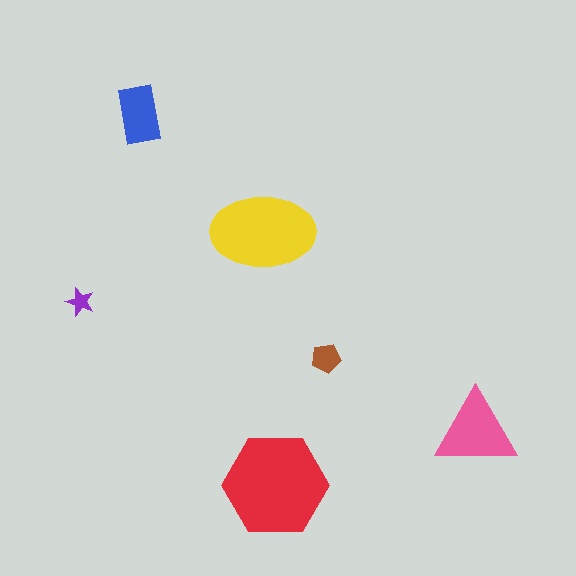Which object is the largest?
The red hexagon.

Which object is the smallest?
The purple star.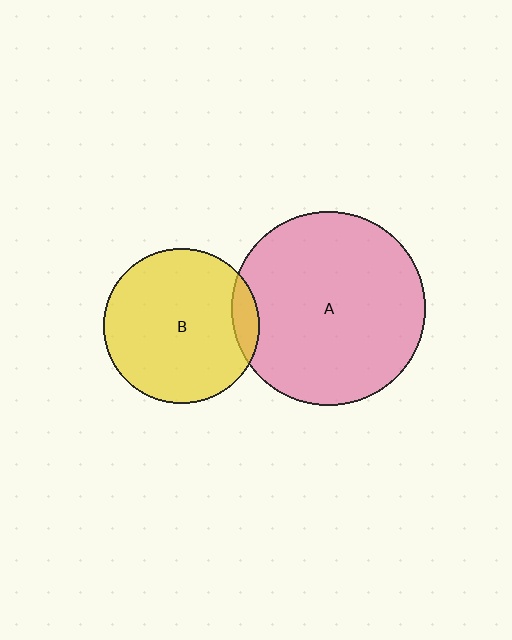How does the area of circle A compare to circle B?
Approximately 1.6 times.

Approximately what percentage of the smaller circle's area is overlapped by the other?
Approximately 10%.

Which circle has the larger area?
Circle A (pink).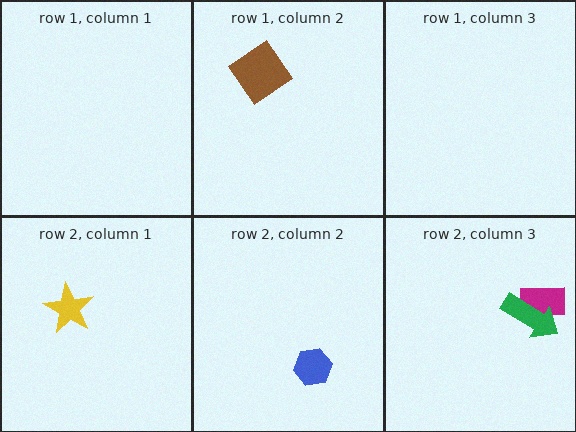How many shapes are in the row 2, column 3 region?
2.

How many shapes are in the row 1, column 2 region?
1.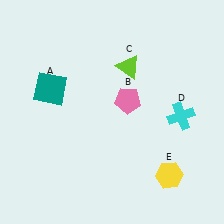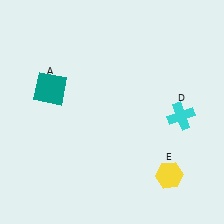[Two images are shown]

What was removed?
The lime triangle (C), the pink pentagon (B) were removed in Image 2.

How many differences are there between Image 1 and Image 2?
There are 2 differences between the two images.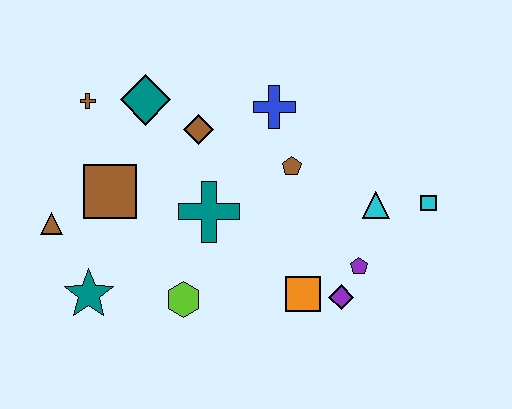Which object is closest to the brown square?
The brown triangle is closest to the brown square.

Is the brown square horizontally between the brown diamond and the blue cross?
No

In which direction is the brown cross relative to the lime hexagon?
The brown cross is above the lime hexagon.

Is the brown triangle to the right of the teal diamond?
No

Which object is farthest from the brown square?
The cyan square is farthest from the brown square.